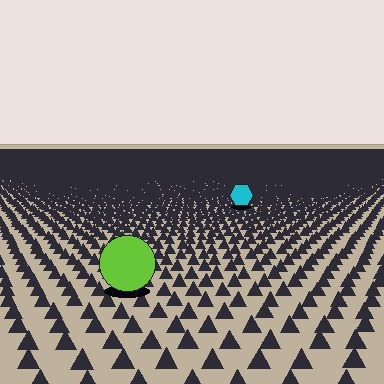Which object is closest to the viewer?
The lime circle is closest. The texture marks near it are larger and more spread out.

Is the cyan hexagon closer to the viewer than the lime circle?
No. The lime circle is closer — you can tell from the texture gradient: the ground texture is coarser near it.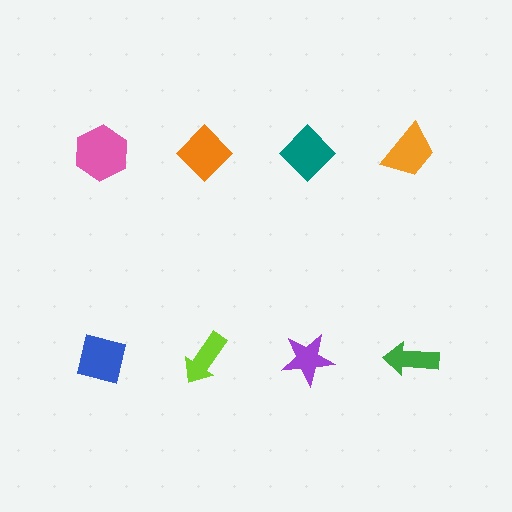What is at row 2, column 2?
A lime arrow.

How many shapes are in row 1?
4 shapes.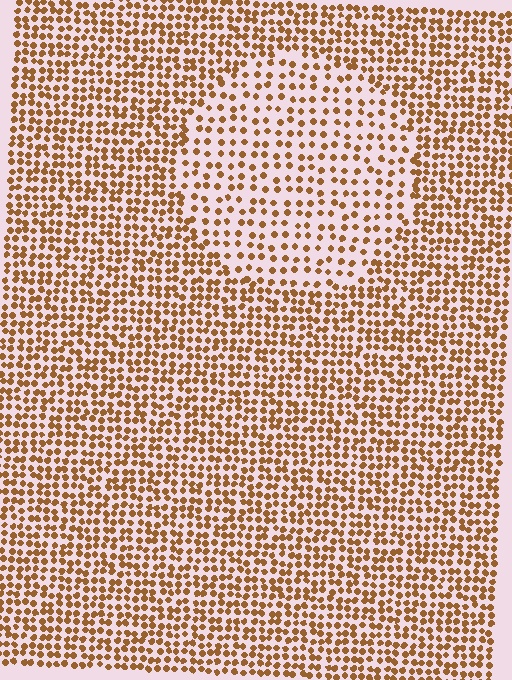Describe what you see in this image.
The image contains small brown elements arranged at two different densities. A circle-shaped region is visible where the elements are less densely packed than the surrounding area.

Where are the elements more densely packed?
The elements are more densely packed outside the circle boundary.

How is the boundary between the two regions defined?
The boundary is defined by a change in element density (approximately 1.8x ratio). All elements are the same color, size, and shape.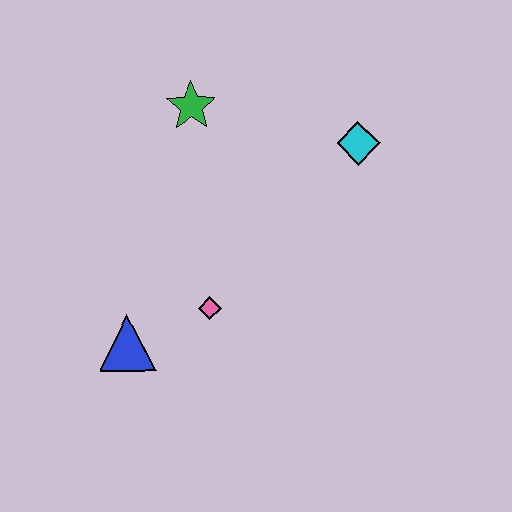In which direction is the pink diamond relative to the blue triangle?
The pink diamond is to the right of the blue triangle.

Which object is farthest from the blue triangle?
The cyan diamond is farthest from the blue triangle.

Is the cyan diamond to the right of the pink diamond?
Yes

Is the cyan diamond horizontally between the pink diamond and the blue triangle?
No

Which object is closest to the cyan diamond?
The green star is closest to the cyan diamond.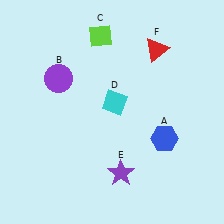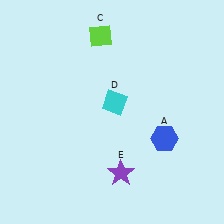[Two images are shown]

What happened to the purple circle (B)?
The purple circle (B) was removed in Image 2. It was in the top-left area of Image 1.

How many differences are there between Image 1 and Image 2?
There are 2 differences between the two images.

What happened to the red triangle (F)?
The red triangle (F) was removed in Image 2. It was in the top-right area of Image 1.